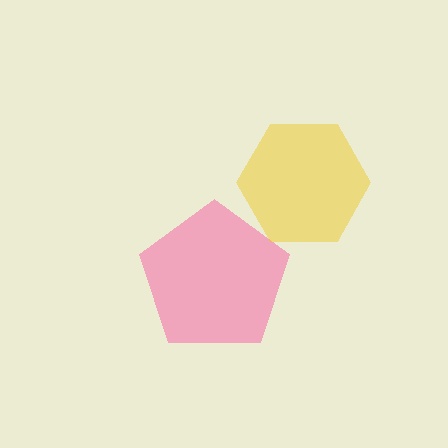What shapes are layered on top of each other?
The layered shapes are: a pink pentagon, a yellow hexagon.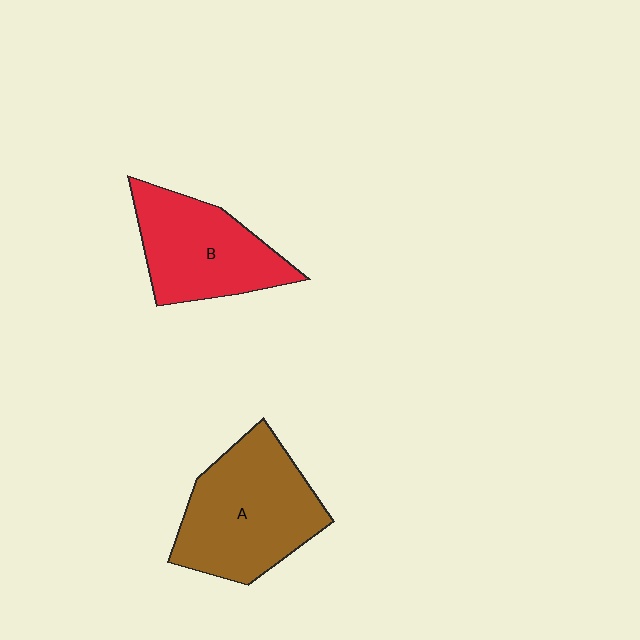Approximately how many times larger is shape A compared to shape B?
Approximately 1.2 times.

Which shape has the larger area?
Shape A (brown).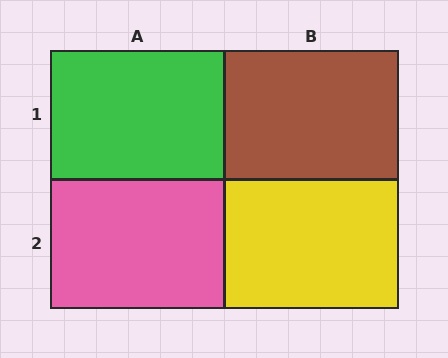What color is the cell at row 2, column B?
Yellow.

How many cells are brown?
1 cell is brown.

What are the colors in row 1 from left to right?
Green, brown.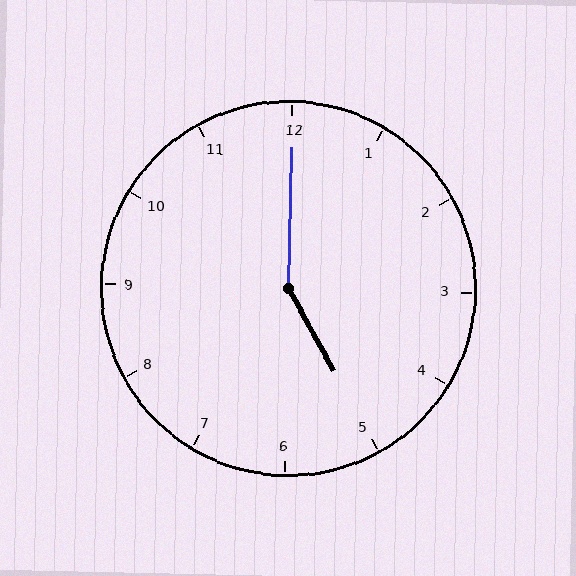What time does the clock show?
5:00.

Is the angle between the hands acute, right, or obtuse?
It is obtuse.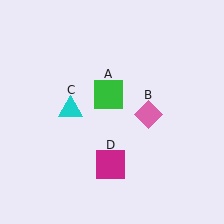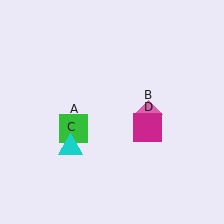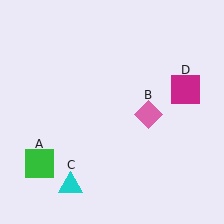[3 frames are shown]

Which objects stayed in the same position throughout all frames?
Pink diamond (object B) remained stationary.